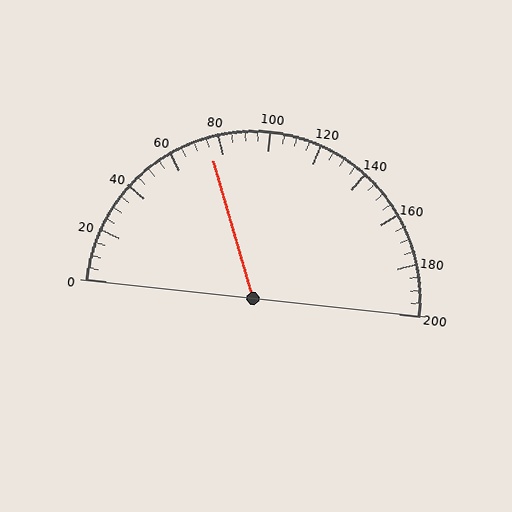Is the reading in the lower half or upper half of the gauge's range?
The reading is in the lower half of the range (0 to 200).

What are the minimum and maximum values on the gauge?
The gauge ranges from 0 to 200.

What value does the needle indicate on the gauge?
The needle indicates approximately 75.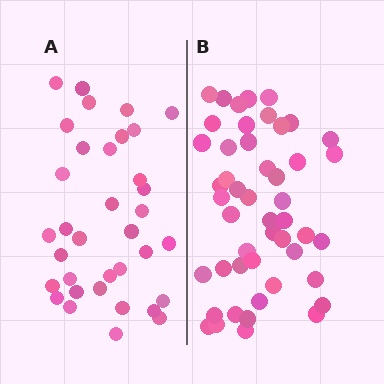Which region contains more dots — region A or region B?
Region B (the right region) has more dots.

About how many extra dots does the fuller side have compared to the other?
Region B has approximately 15 more dots than region A.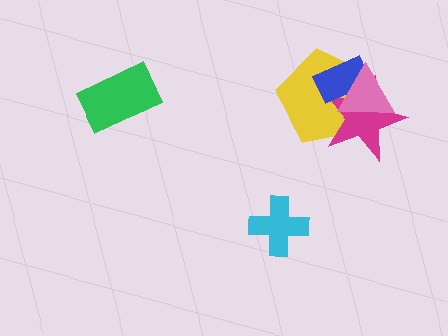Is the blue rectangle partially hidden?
Yes, it is partially covered by another shape.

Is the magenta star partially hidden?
Yes, it is partially covered by another shape.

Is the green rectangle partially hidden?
No, no other shape covers it.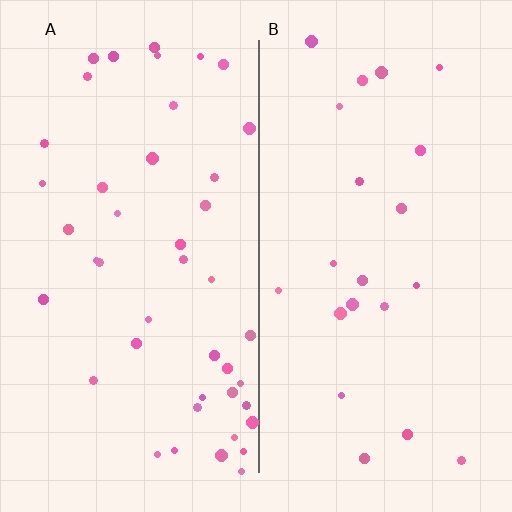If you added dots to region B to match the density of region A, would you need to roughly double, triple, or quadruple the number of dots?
Approximately double.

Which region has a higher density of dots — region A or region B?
A (the left).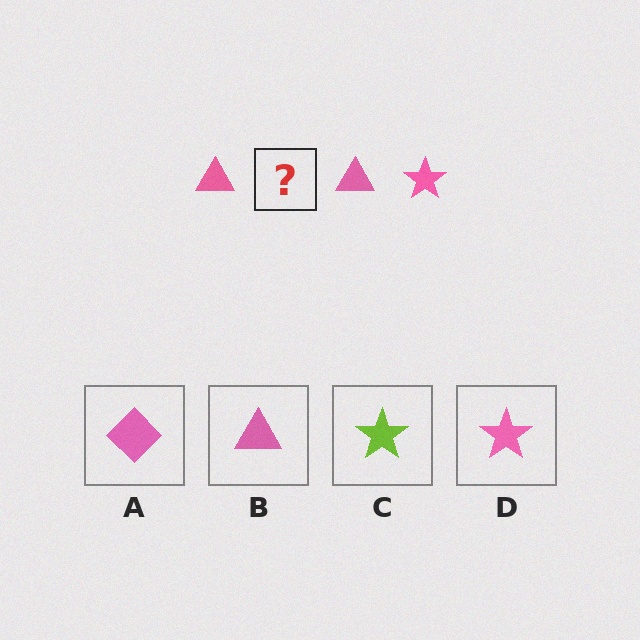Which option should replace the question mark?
Option D.